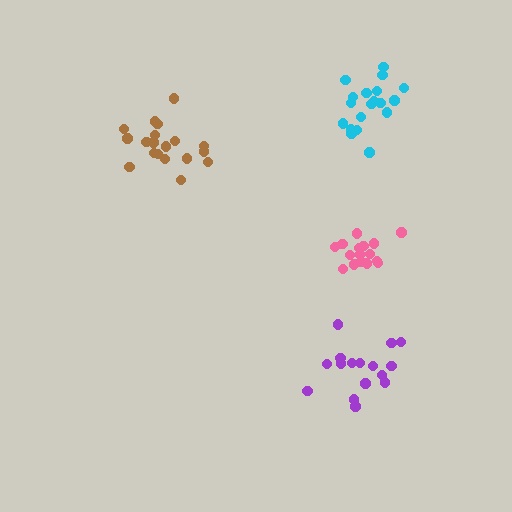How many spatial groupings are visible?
There are 4 spatial groupings.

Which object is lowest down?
The purple cluster is bottommost.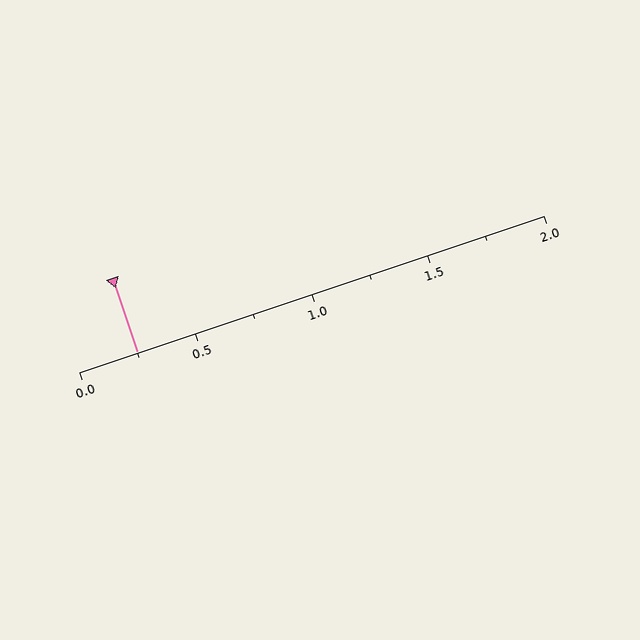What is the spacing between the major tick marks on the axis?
The major ticks are spaced 0.5 apart.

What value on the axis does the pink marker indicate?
The marker indicates approximately 0.25.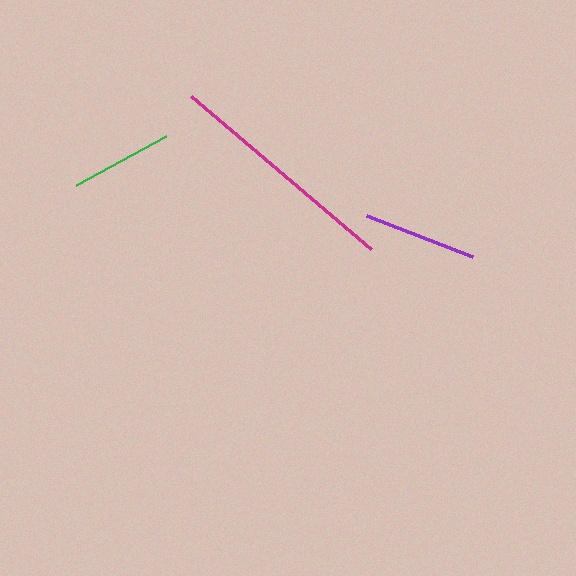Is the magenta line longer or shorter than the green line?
The magenta line is longer than the green line.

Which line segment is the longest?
The magenta line is the longest at approximately 236 pixels.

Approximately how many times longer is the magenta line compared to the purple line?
The magenta line is approximately 2.1 times the length of the purple line.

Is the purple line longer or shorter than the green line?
The purple line is longer than the green line.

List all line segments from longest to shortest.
From longest to shortest: magenta, purple, green.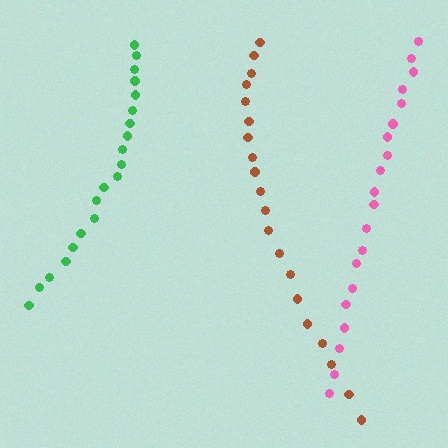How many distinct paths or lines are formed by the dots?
There are 3 distinct paths.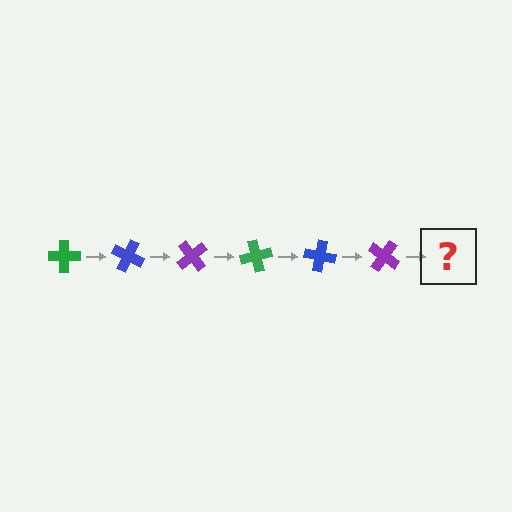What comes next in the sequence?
The next element should be a green cross, rotated 150 degrees from the start.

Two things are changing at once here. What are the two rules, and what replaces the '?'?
The two rules are that it rotates 25 degrees each step and the color cycles through green, blue, and purple. The '?' should be a green cross, rotated 150 degrees from the start.